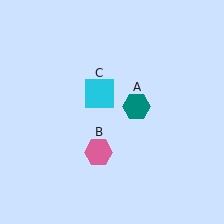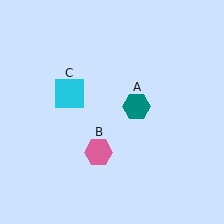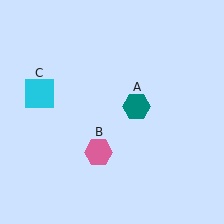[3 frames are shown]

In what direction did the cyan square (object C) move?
The cyan square (object C) moved left.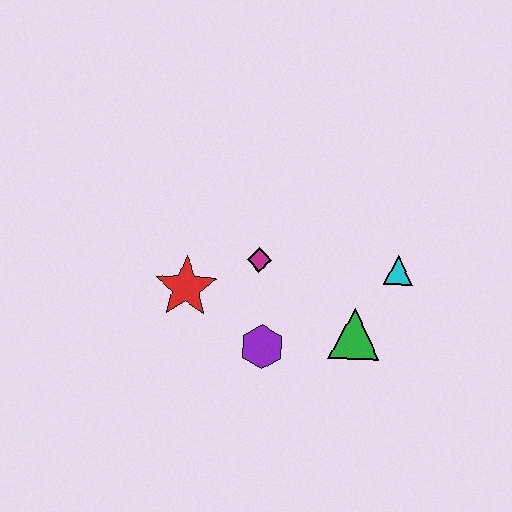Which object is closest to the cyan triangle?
The green triangle is closest to the cyan triangle.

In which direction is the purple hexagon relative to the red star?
The purple hexagon is to the right of the red star.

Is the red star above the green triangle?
Yes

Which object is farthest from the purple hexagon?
The cyan triangle is farthest from the purple hexagon.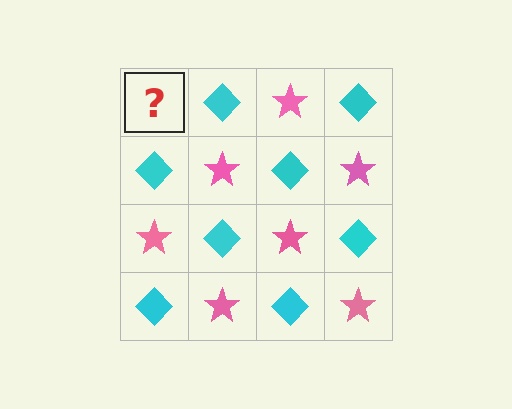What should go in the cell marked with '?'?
The missing cell should contain a pink star.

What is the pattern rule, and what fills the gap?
The rule is that it alternates pink star and cyan diamond in a checkerboard pattern. The gap should be filled with a pink star.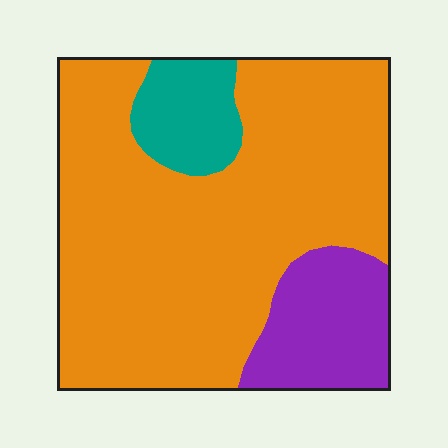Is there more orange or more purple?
Orange.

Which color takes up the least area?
Teal, at roughly 10%.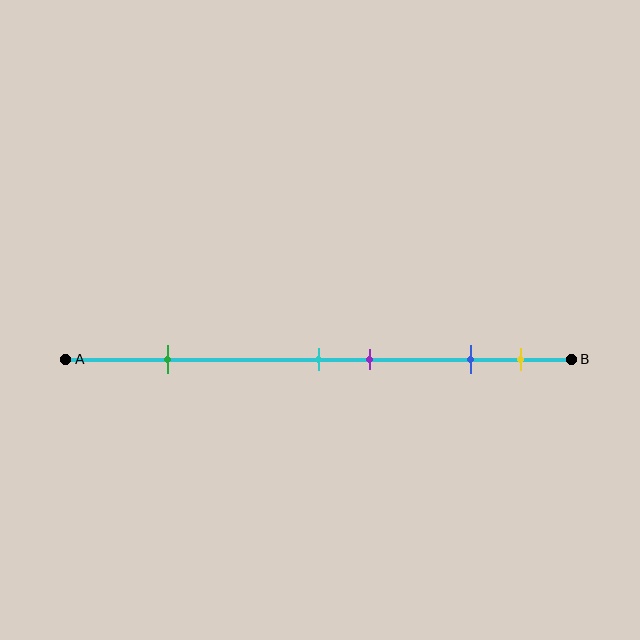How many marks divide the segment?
There are 5 marks dividing the segment.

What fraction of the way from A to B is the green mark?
The green mark is approximately 20% (0.2) of the way from A to B.